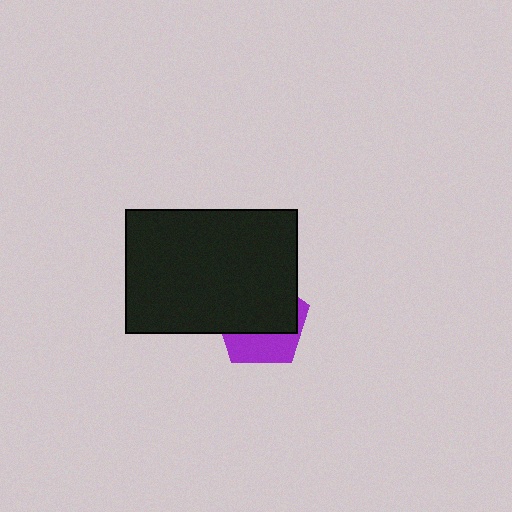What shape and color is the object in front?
The object in front is a black rectangle.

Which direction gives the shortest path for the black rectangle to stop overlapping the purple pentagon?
Moving up gives the shortest separation.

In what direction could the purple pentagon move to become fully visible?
The purple pentagon could move down. That would shift it out from behind the black rectangle entirely.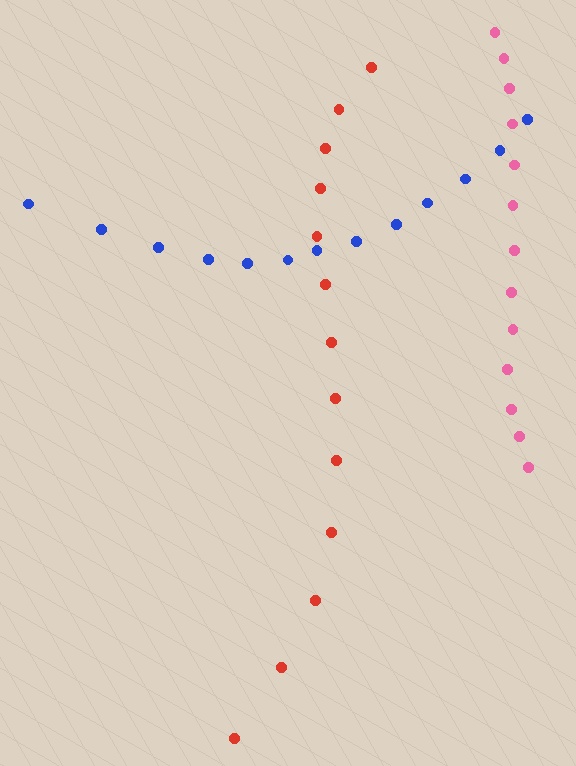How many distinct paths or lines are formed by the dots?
There are 3 distinct paths.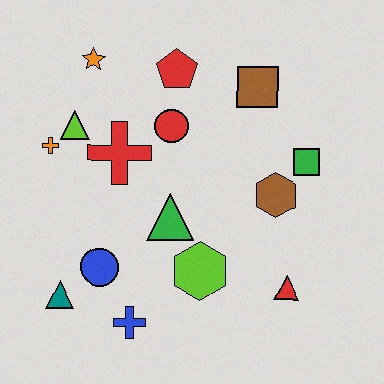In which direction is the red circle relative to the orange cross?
The red circle is to the right of the orange cross.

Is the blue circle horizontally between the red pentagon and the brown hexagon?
No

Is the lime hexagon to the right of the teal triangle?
Yes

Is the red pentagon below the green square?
No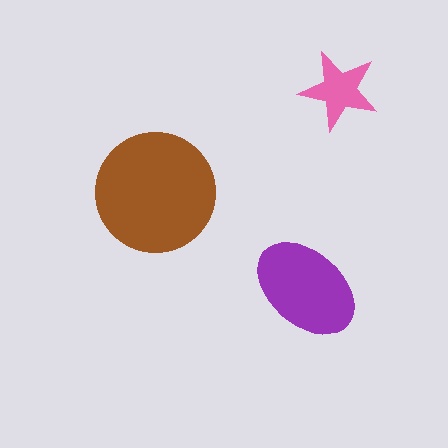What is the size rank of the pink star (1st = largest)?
3rd.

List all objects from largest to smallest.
The brown circle, the purple ellipse, the pink star.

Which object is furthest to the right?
The pink star is rightmost.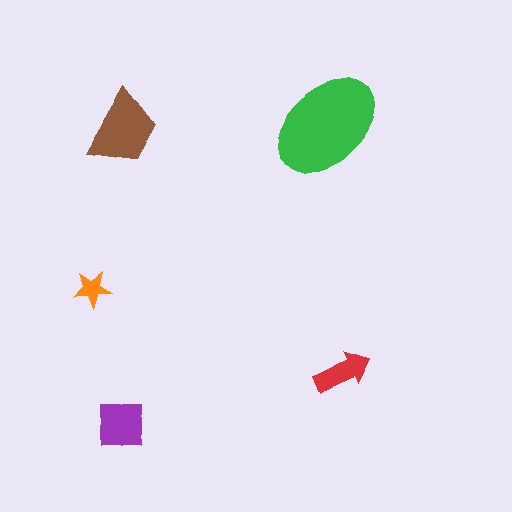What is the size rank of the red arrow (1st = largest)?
4th.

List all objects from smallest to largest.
The orange star, the red arrow, the purple square, the brown trapezoid, the green ellipse.